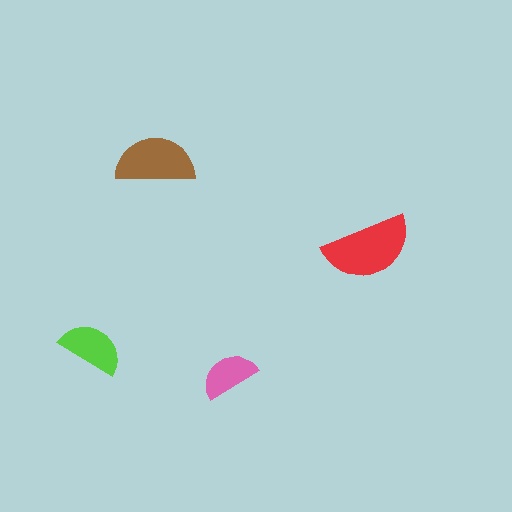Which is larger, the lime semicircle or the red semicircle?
The red one.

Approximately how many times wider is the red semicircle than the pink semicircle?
About 1.5 times wider.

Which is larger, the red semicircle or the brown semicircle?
The red one.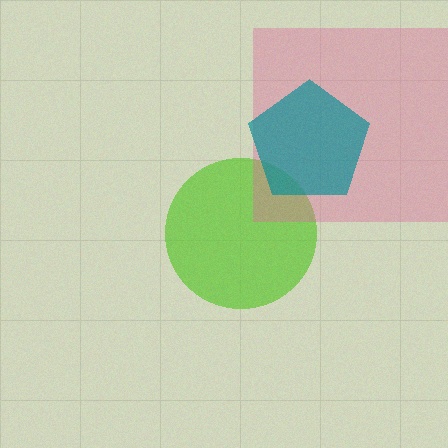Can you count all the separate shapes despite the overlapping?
Yes, there are 3 separate shapes.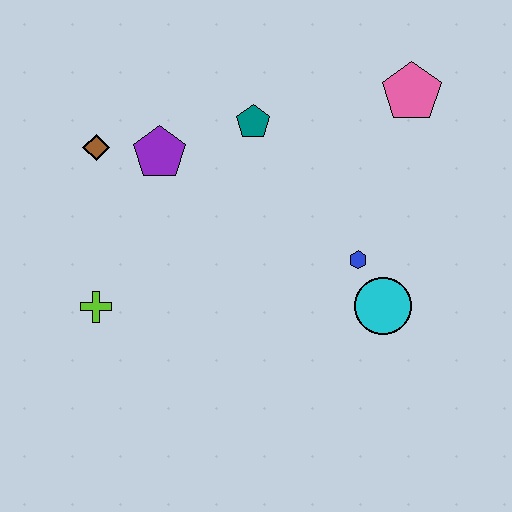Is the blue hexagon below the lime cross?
No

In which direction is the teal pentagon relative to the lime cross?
The teal pentagon is above the lime cross.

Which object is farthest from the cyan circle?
The brown diamond is farthest from the cyan circle.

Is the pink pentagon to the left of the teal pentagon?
No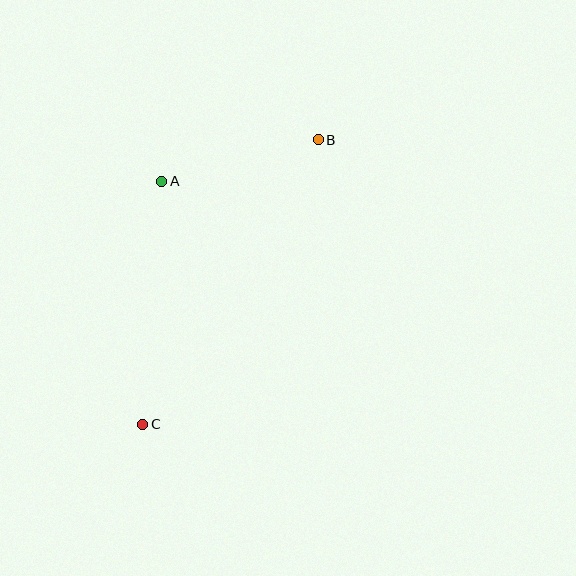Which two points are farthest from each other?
Points B and C are farthest from each other.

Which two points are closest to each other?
Points A and B are closest to each other.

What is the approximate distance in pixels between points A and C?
The distance between A and C is approximately 244 pixels.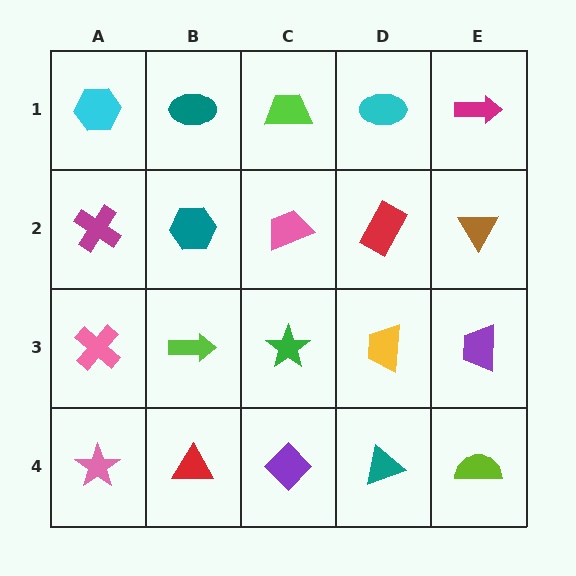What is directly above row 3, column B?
A teal hexagon.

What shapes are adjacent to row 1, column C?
A pink trapezoid (row 2, column C), a teal ellipse (row 1, column B), a cyan ellipse (row 1, column D).